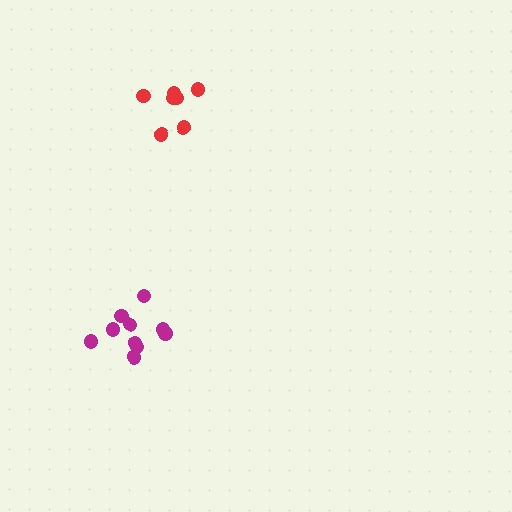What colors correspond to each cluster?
The clusters are colored: red, magenta.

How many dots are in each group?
Group 1: 7 dots, Group 2: 10 dots (17 total).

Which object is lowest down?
The magenta cluster is bottommost.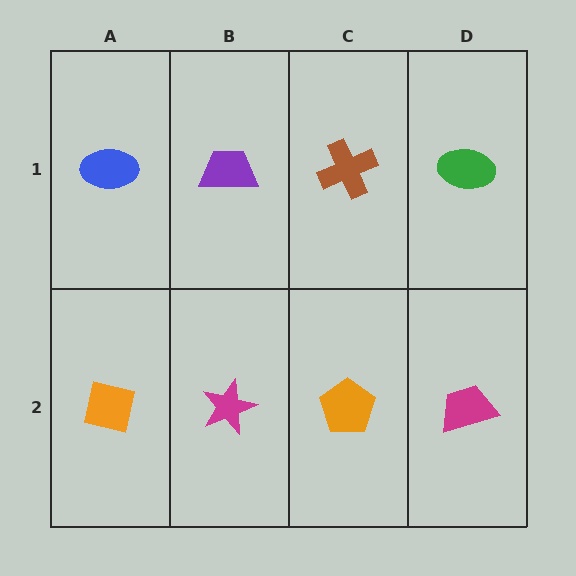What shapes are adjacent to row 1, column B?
A magenta star (row 2, column B), a blue ellipse (row 1, column A), a brown cross (row 1, column C).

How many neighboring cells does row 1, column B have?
3.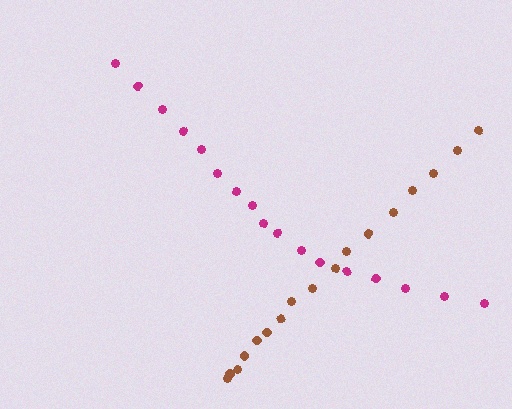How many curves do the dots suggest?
There are 2 distinct paths.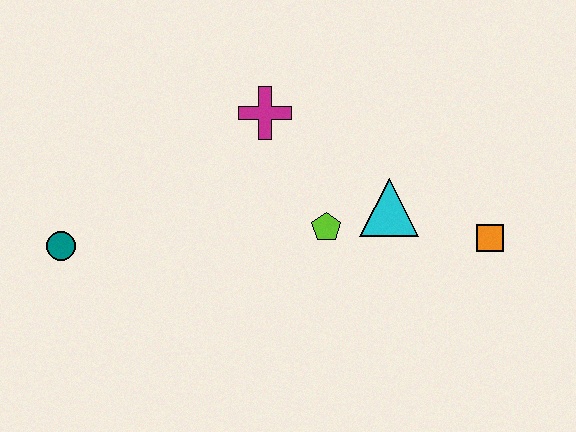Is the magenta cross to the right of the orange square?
No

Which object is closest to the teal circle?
The magenta cross is closest to the teal circle.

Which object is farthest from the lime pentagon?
The teal circle is farthest from the lime pentagon.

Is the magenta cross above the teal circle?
Yes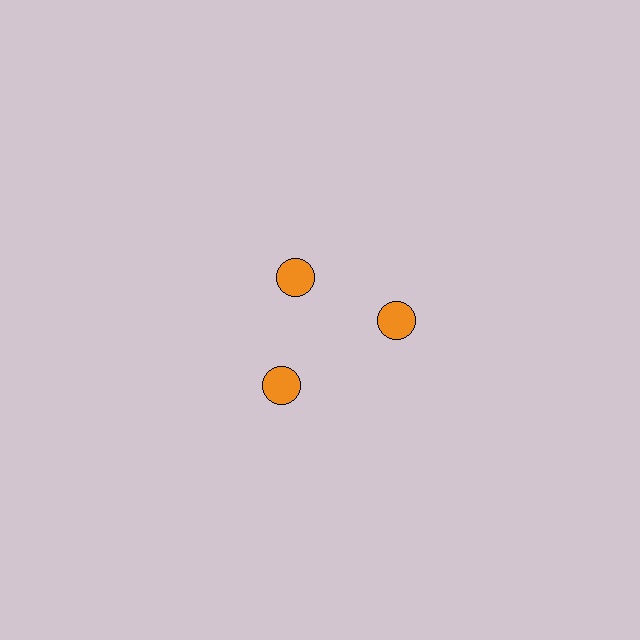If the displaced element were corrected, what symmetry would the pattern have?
It would have 3-fold rotational symmetry — the pattern would map onto itself every 120 degrees.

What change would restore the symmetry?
The symmetry would be restored by moving it outward, back onto the ring so that all 3 circles sit at equal angles and equal distance from the center.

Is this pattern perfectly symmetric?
No. The 3 orange circles are arranged in a ring, but one element near the 11 o'clock position is pulled inward toward the center, breaking the 3-fold rotational symmetry.